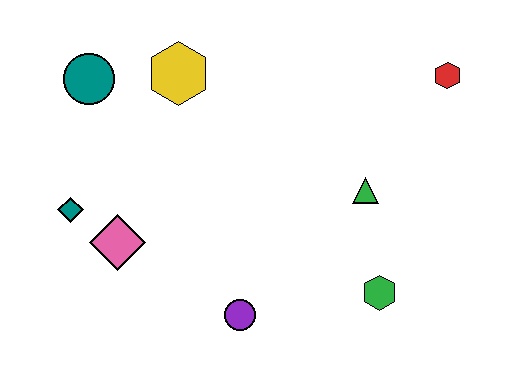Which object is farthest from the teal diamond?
The red hexagon is farthest from the teal diamond.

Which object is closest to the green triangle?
The green hexagon is closest to the green triangle.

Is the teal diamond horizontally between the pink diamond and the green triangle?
No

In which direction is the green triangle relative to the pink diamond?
The green triangle is to the right of the pink diamond.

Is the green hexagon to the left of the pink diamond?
No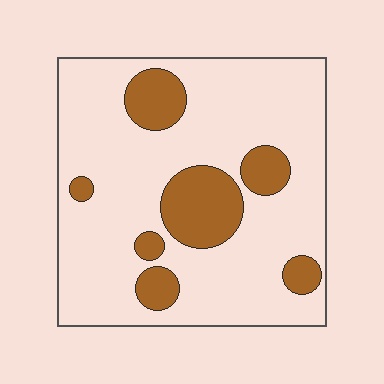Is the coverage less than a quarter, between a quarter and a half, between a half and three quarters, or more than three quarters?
Less than a quarter.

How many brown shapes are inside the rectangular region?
7.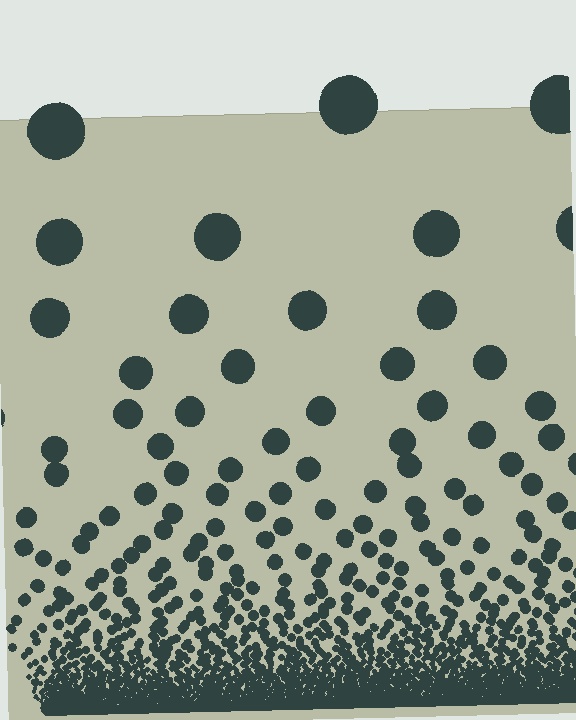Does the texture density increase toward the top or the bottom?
Density increases toward the bottom.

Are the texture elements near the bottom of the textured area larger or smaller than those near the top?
Smaller. The gradient is inverted — elements near the bottom are smaller and denser.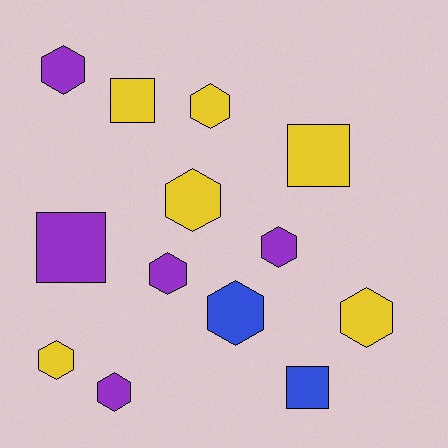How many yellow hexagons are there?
There are 4 yellow hexagons.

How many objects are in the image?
There are 13 objects.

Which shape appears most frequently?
Hexagon, with 9 objects.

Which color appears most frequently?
Yellow, with 6 objects.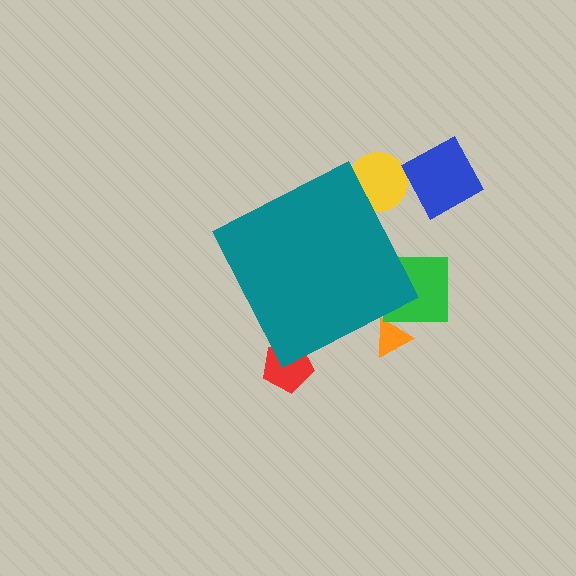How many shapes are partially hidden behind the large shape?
4 shapes are partially hidden.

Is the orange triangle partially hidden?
Yes, the orange triangle is partially hidden behind the teal diamond.